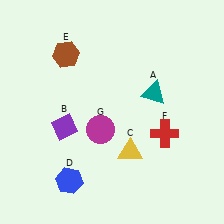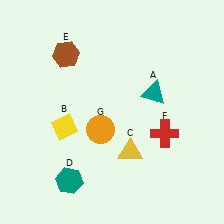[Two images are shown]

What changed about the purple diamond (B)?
In Image 1, B is purple. In Image 2, it changed to yellow.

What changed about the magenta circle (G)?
In Image 1, G is magenta. In Image 2, it changed to orange.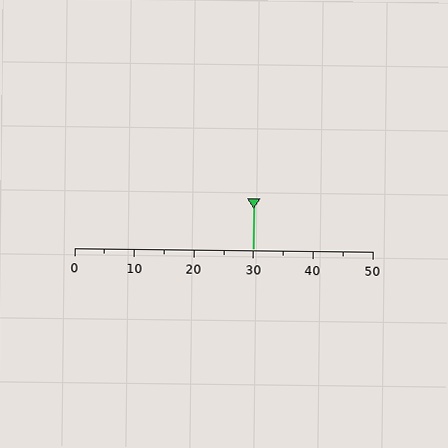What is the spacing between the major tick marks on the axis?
The major ticks are spaced 10 apart.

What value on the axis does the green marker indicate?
The marker indicates approximately 30.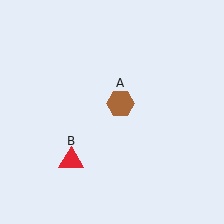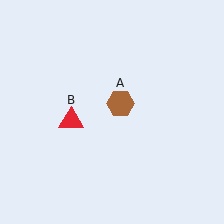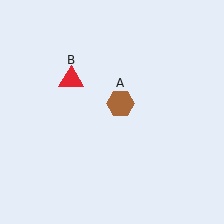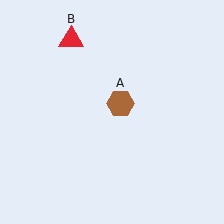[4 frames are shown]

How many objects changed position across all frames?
1 object changed position: red triangle (object B).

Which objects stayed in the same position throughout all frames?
Brown hexagon (object A) remained stationary.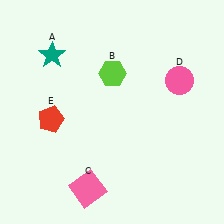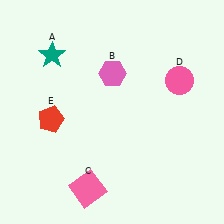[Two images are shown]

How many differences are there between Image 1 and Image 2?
There is 1 difference between the two images.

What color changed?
The hexagon (B) changed from lime in Image 1 to pink in Image 2.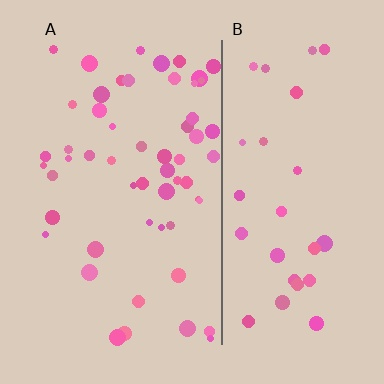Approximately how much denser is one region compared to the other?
Approximately 1.8× — region A over region B.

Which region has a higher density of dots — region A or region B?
A (the left).